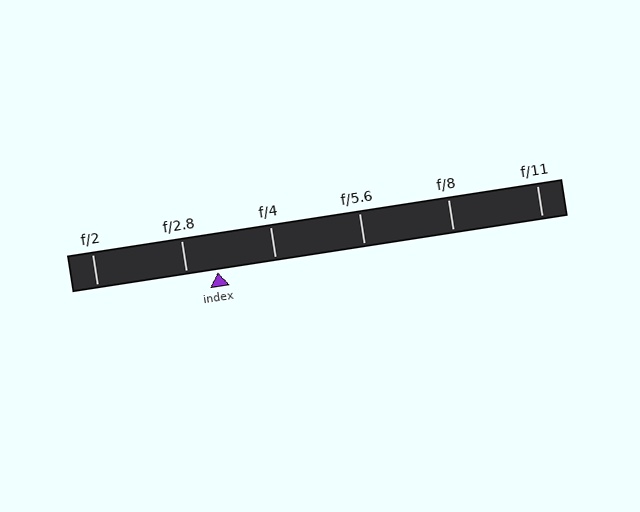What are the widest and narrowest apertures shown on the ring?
The widest aperture shown is f/2 and the narrowest is f/11.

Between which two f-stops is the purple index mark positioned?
The index mark is between f/2.8 and f/4.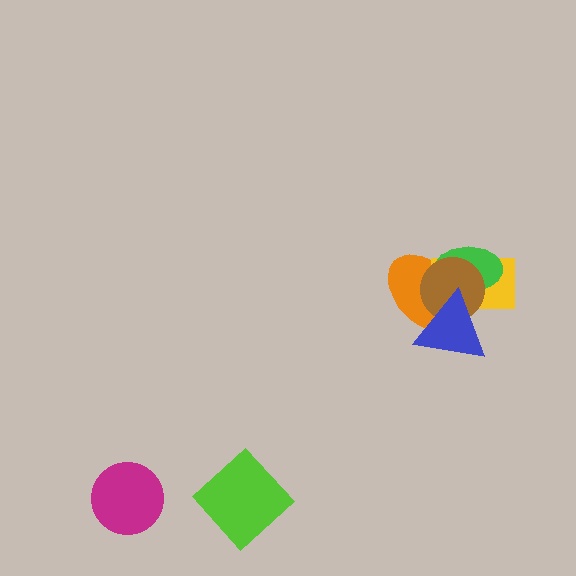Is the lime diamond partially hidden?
No, no other shape covers it.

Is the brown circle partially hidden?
Yes, it is partially covered by another shape.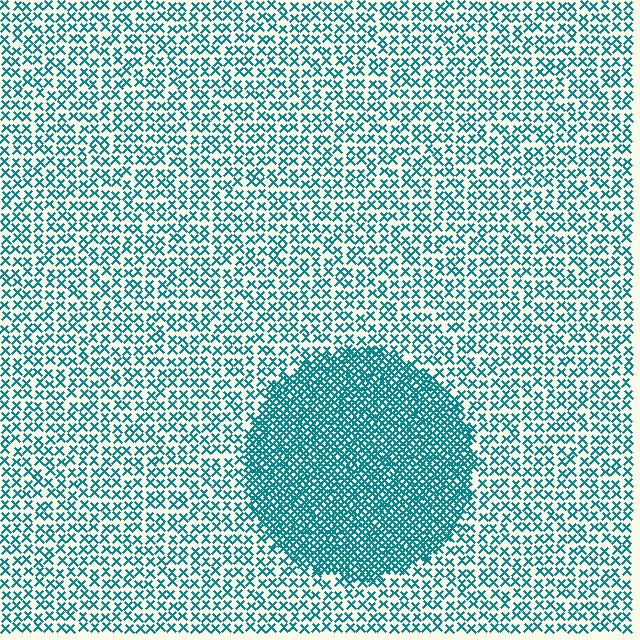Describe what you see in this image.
The image contains small teal elements arranged at two different densities. A circle-shaped region is visible where the elements are more densely packed than the surrounding area.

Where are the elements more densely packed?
The elements are more densely packed inside the circle boundary.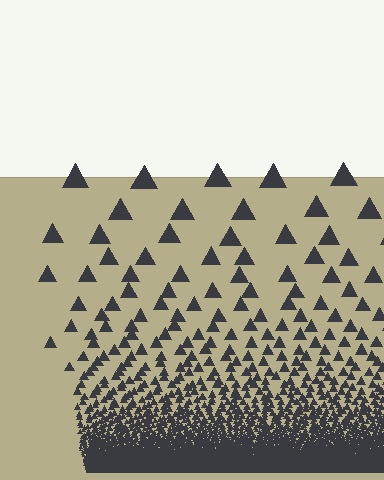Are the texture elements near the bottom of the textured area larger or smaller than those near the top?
Smaller. The gradient is inverted — elements near the bottom are smaller and denser.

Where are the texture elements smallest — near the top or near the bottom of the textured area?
Near the bottom.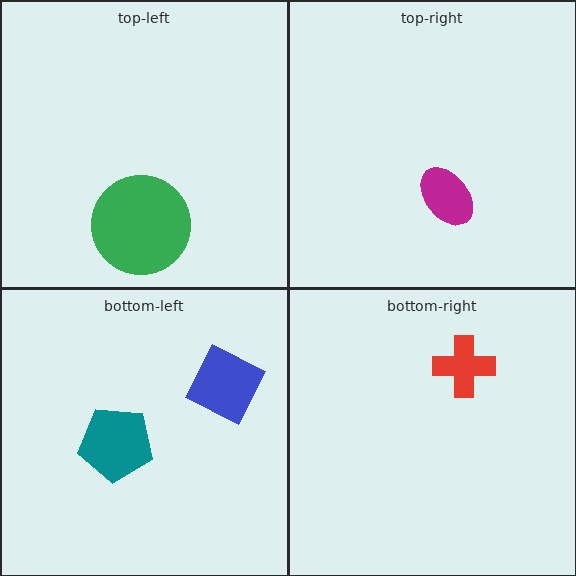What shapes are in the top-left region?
The green circle.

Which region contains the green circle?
The top-left region.